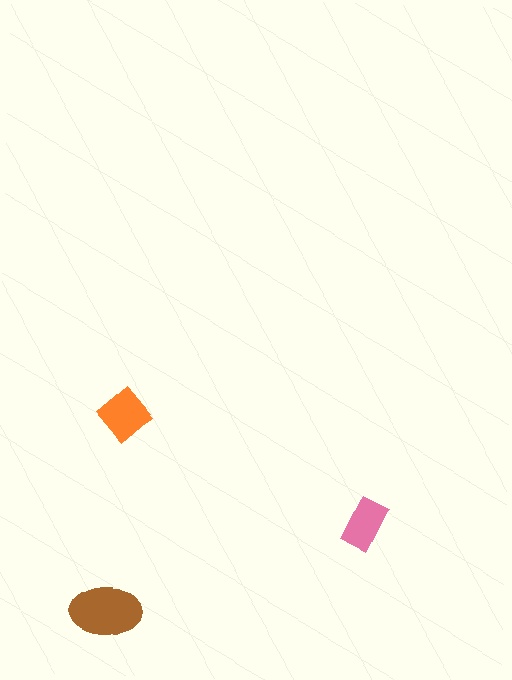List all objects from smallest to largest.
The pink rectangle, the orange diamond, the brown ellipse.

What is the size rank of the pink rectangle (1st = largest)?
3rd.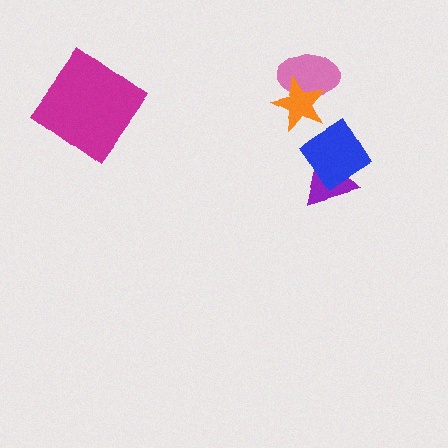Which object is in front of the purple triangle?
The blue diamond is in front of the purple triangle.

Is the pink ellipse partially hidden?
Yes, it is partially covered by another shape.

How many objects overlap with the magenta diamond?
0 objects overlap with the magenta diamond.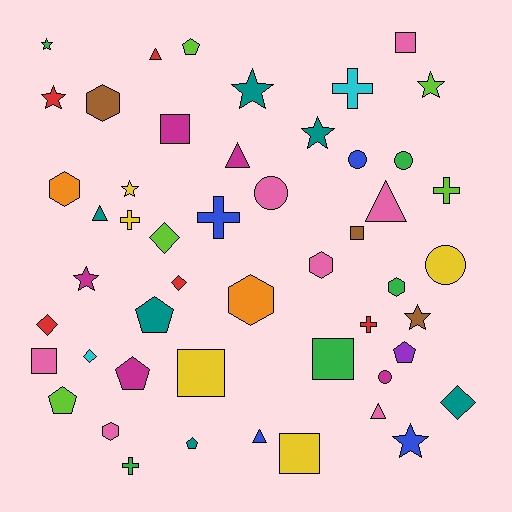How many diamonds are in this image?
There are 5 diamonds.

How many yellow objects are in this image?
There are 5 yellow objects.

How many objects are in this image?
There are 50 objects.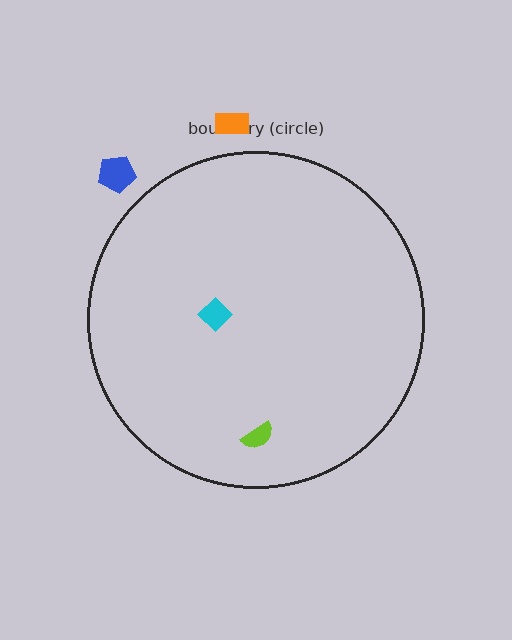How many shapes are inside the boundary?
2 inside, 2 outside.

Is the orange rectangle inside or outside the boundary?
Outside.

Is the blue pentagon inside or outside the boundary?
Outside.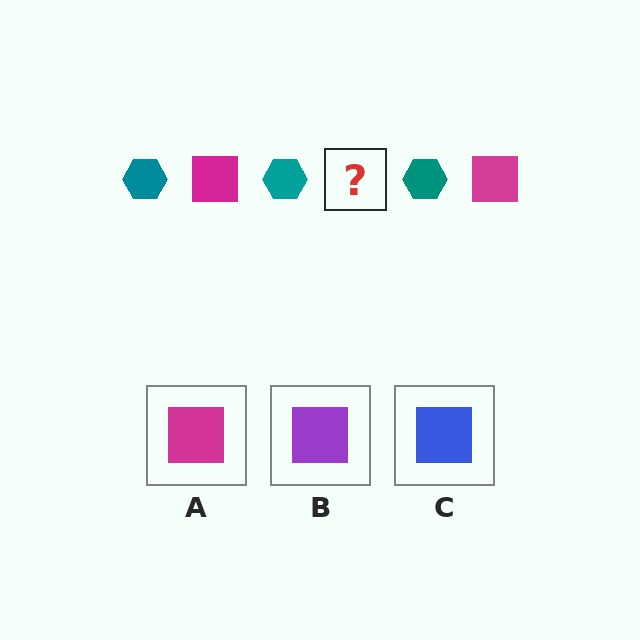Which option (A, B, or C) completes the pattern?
A.